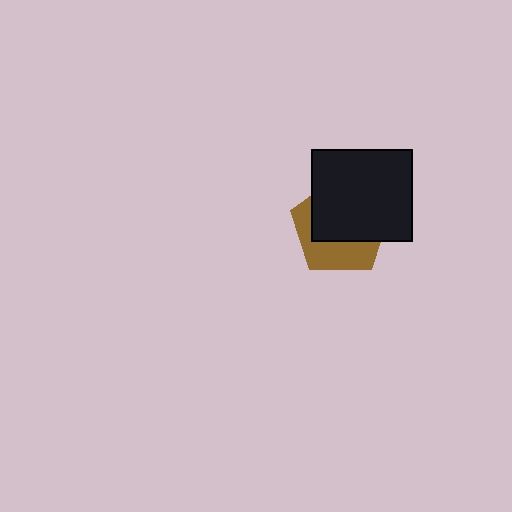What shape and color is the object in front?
The object in front is a black rectangle.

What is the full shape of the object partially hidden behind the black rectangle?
The partially hidden object is a brown pentagon.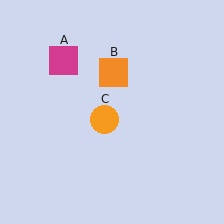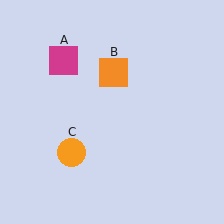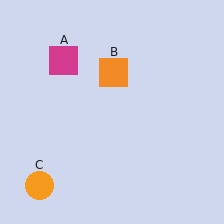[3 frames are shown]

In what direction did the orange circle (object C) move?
The orange circle (object C) moved down and to the left.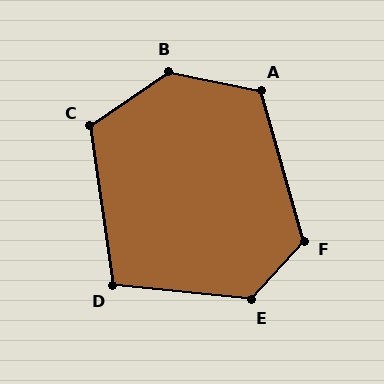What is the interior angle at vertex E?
Approximately 127 degrees (obtuse).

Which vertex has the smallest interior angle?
D, at approximately 104 degrees.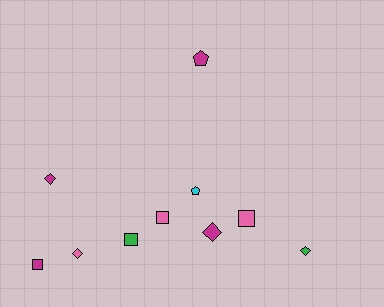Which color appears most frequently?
Magenta, with 4 objects.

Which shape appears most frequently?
Diamond, with 4 objects.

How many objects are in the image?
There are 10 objects.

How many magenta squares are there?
There is 1 magenta square.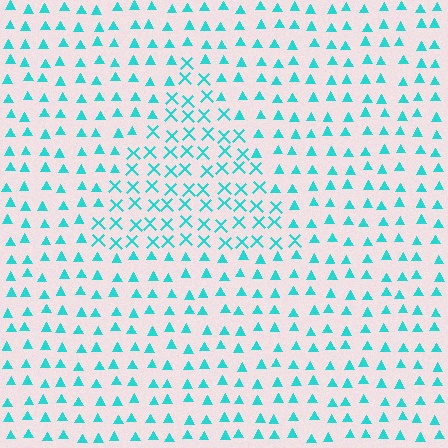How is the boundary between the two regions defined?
The boundary is defined by a change in element shape: X marks inside vs. triangles outside. All elements share the same color and spacing.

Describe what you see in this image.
The image is filled with small cyan elements arranged in a uniform grid. A triangle-shaped region contains X marks, while the surrounding area contains triangles. The boundary is defined purely by the change in element shape.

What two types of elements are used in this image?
The image uses X marks inside the triangle region and triangles outside it.